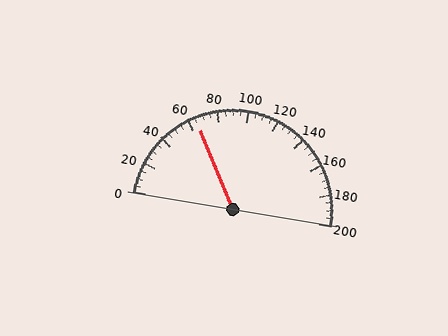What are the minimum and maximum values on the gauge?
The gauge ranges from 0 to 200.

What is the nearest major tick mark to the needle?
The nearest major tick mark is 60.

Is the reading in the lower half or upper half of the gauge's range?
The reading is in the lower half of the range (0 to 200).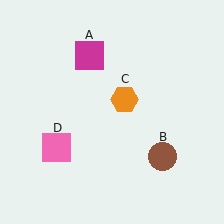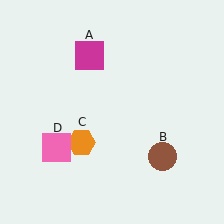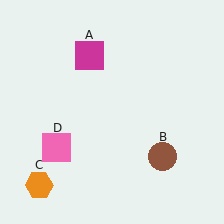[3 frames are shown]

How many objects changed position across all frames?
1 object changed position: orange hexagon (object C).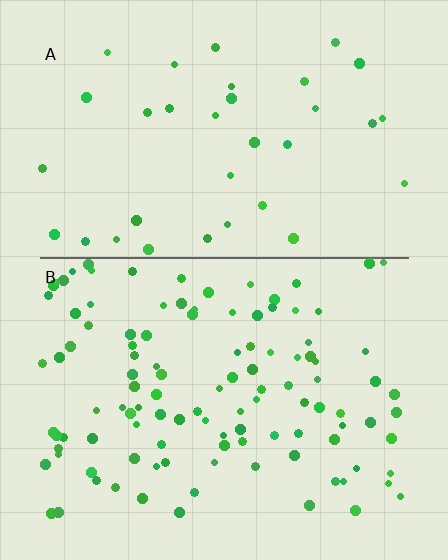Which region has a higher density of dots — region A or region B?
B (the bottom).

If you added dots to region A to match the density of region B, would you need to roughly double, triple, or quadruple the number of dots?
Approximately triple.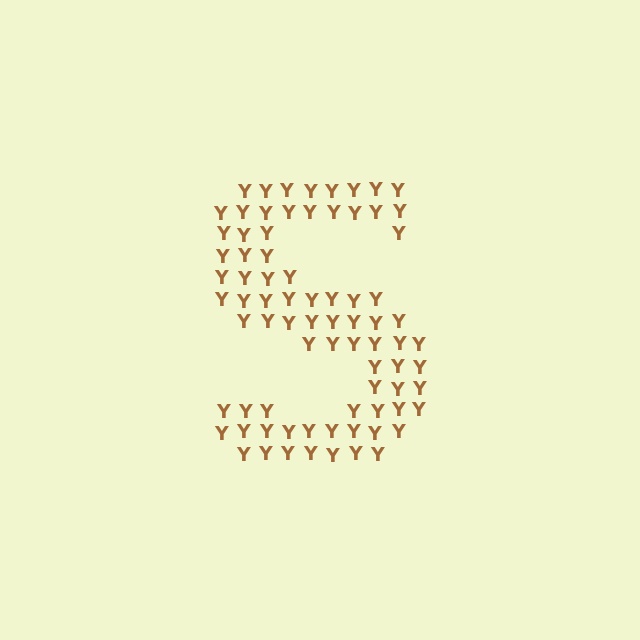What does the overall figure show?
The overall figure shows the letter S.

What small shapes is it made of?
It is made of small letter Y's.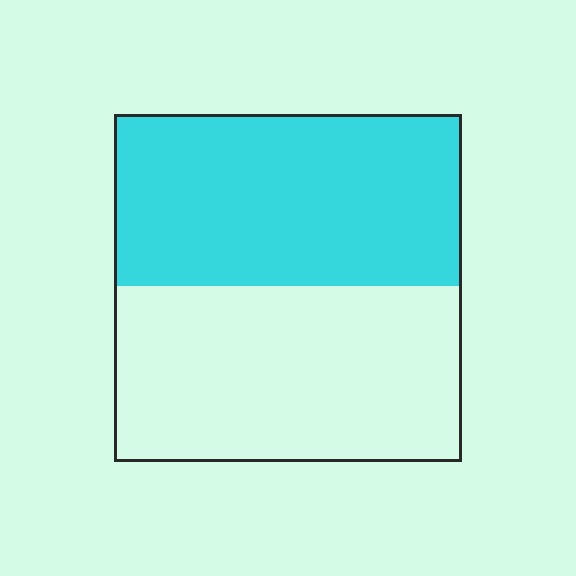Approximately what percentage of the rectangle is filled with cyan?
Approximately 50%.